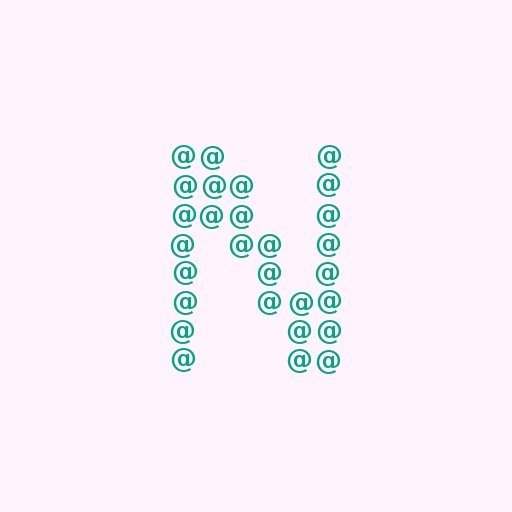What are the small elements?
The small elements are at signs.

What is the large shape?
The large shape is the letter N.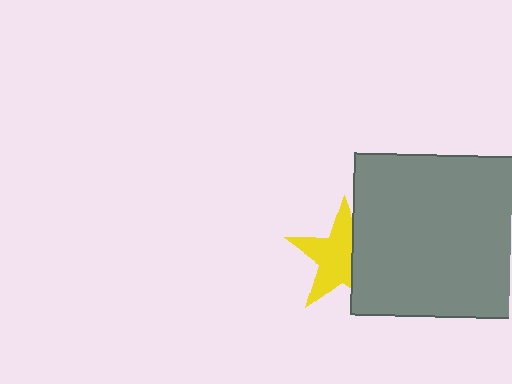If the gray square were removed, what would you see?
You would see the complete yellow star.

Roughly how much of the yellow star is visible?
About half of it is visible (roughly 64%).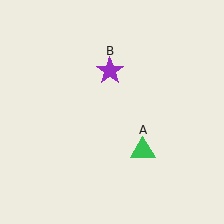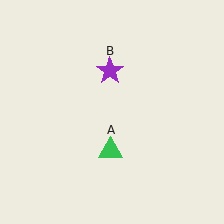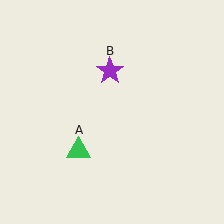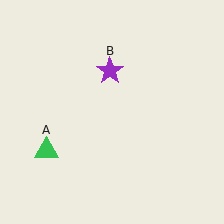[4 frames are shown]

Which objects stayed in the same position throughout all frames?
Purple star (object B) remained stationary.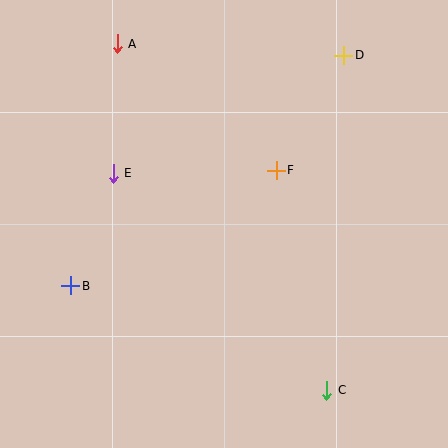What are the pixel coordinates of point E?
Point E is at (113, 173).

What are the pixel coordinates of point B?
Point B is at (71, 286).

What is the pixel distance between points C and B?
The distance between C and B is 276 pixels.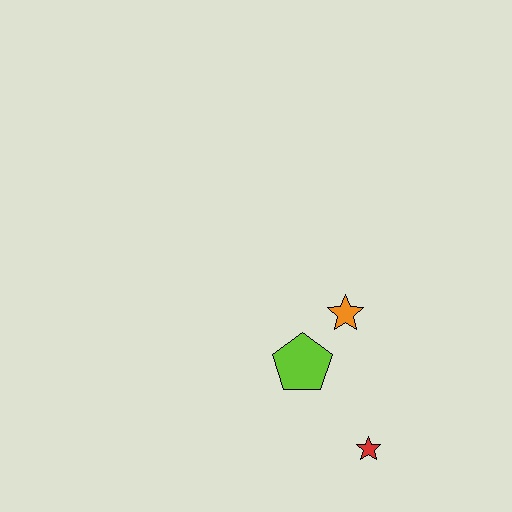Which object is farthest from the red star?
The orange star is farthest from the red star.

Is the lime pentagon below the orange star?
Yes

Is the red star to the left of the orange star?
No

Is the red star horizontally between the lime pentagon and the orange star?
No